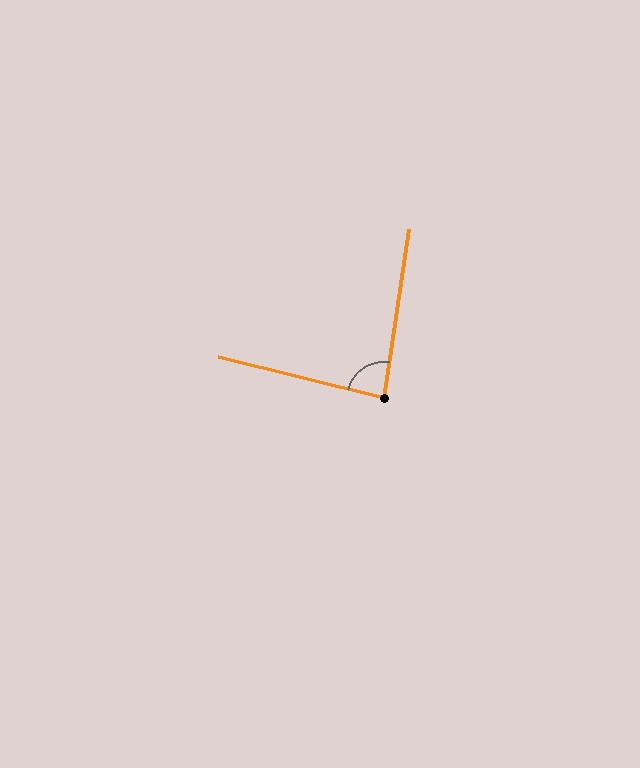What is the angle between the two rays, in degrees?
Approximately 84 degrees.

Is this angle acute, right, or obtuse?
It is acute.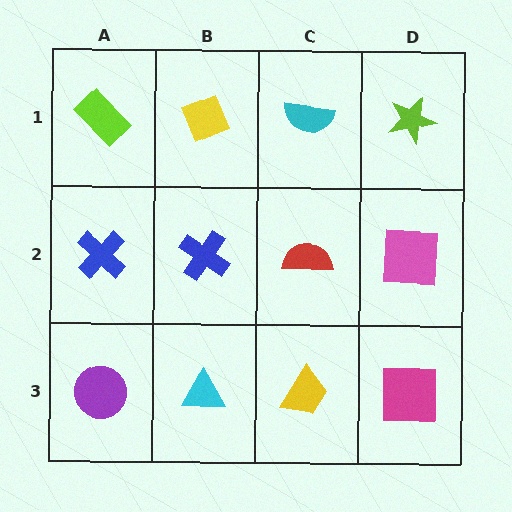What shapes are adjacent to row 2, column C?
A cyan semicircle (row 1, column C), a yellow trapezoid (row 3, column C), a blue cross (row 2, column B), a pink square (row 2, column D).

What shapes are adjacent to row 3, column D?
A pink square (row 2, column D), a yellow trapezoid (row 3, column C).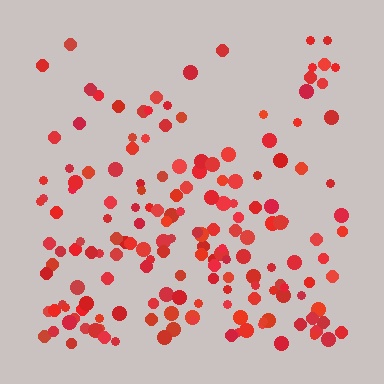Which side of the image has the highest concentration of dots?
The bottom.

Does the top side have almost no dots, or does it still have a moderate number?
Still a moderate number, just noticeably fewer than the bottom.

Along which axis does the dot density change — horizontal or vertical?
Vertical.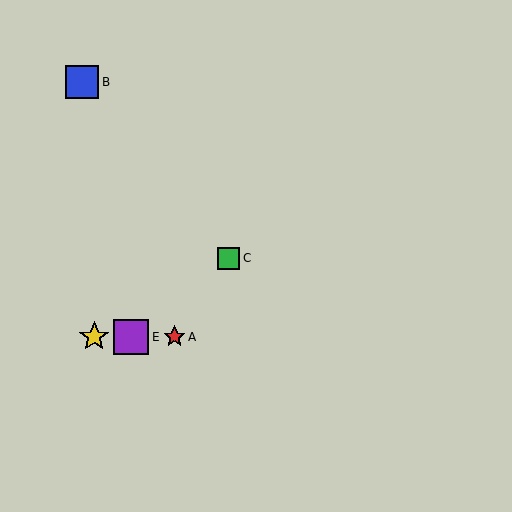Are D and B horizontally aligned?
No, D is at y≈337 and B is at y≈82.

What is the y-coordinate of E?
Object E is at y≈337.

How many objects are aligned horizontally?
3 objects (A, D, E) are aligned horizontally.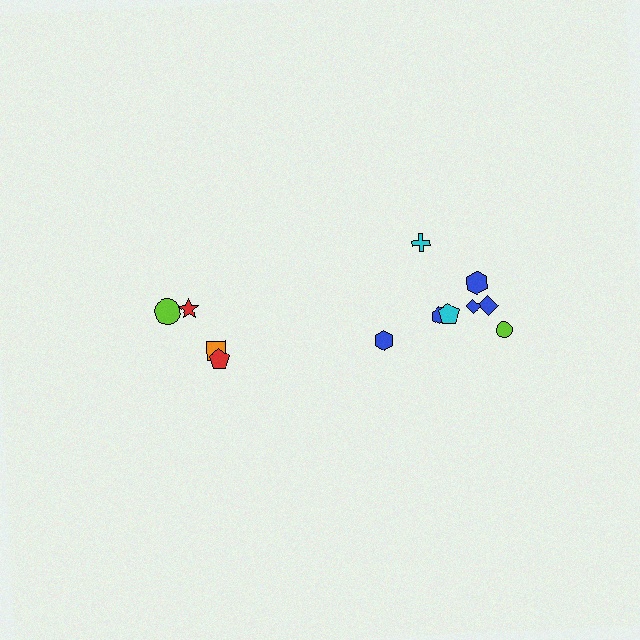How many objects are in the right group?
There are 8 objects.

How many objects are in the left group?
There are 4 objects.